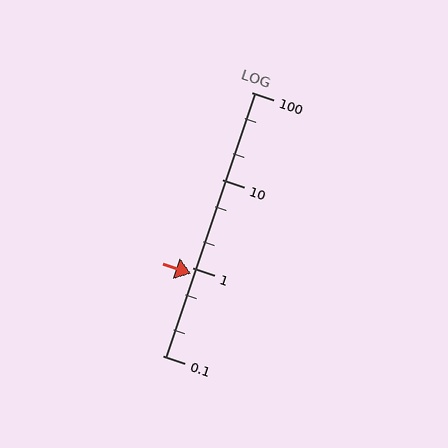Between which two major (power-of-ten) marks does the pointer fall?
The pointer is between 0.1 and 1.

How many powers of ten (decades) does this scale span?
The scale spans 3 decades, from 0.1 to 100.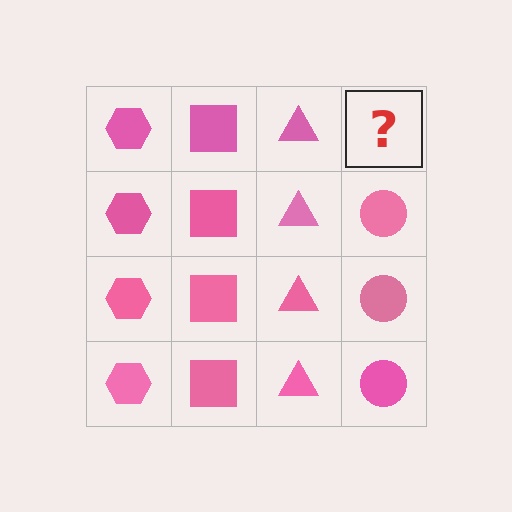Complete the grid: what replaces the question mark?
The question mark should be replaced with a pink circle.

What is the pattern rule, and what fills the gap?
The rule is that each column has a consistent shape. The gap should be filled with a pink circle.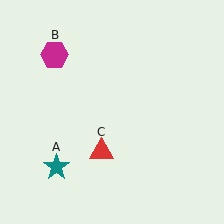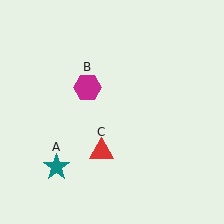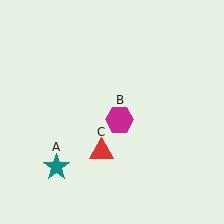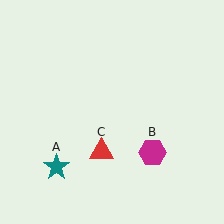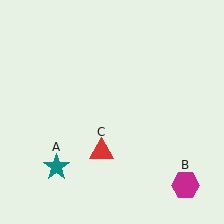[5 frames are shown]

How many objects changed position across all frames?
1 object changed position: magenta hexagon (object B).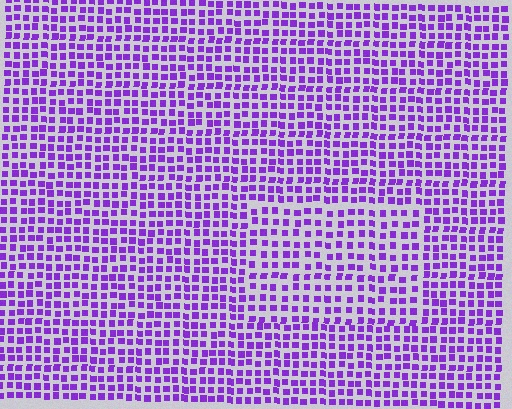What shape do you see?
I see a rectangle.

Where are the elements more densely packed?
The elements are more densely packed outside the rectangle boundary.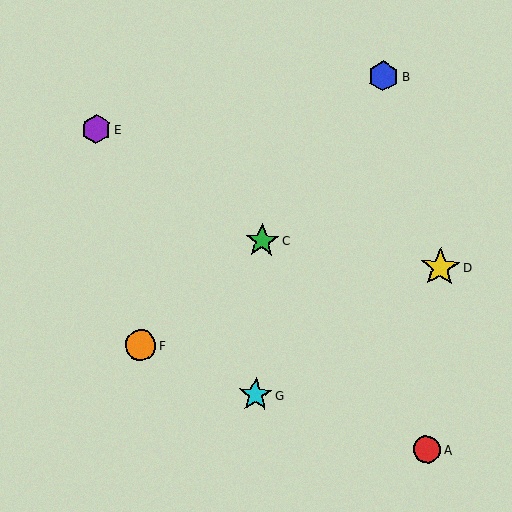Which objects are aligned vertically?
Objects C, G are aligned vertically.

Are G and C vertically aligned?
Yes, both are at x≈255.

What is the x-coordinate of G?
Object G is at x≈255.